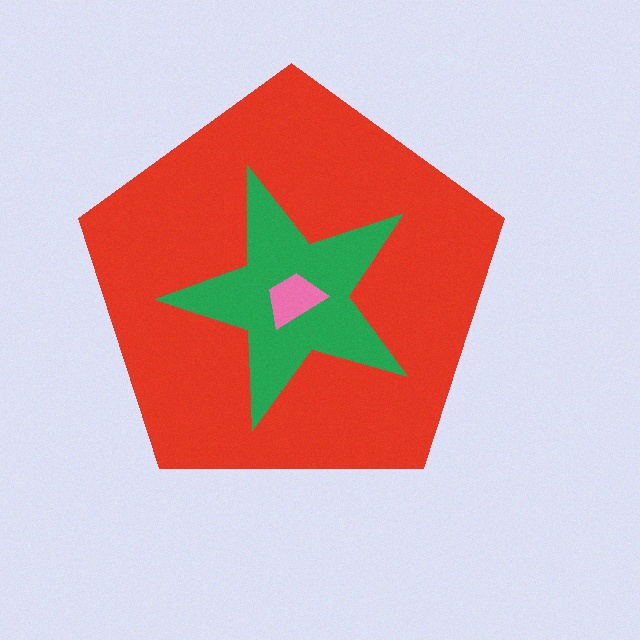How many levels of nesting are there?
3.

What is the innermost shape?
The pink trapezoid.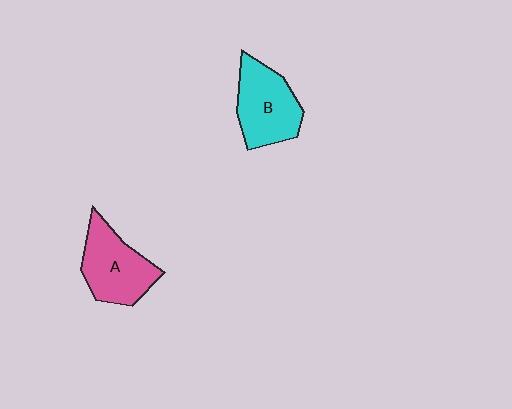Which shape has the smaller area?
Shape B (cyan).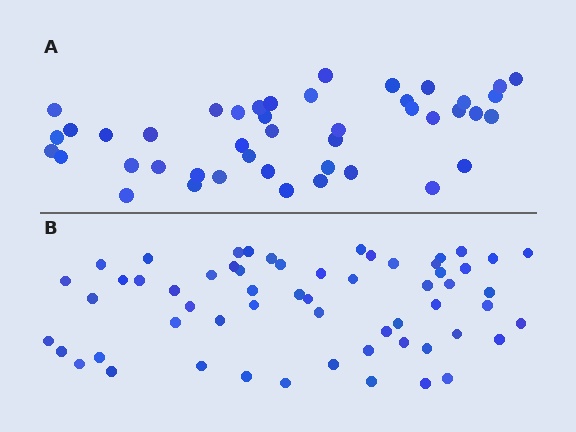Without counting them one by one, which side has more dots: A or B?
Region B (the bottom region) has more dots.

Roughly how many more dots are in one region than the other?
Region B has approximately 15 more dots than region A.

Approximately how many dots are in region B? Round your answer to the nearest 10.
About 60 dots. (The exact count is 59, which rounds to 60.)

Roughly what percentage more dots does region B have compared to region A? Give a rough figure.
About 35% more.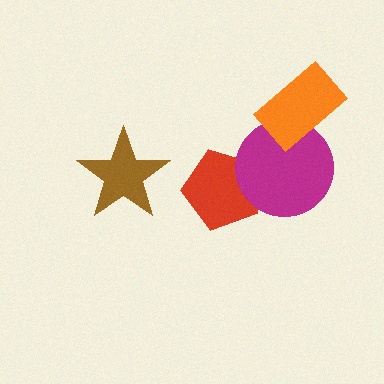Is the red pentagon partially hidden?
Yes, it is partially covered by another shape.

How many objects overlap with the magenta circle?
2 objects overlap with the magenta circle.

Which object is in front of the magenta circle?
The orange rectangle is in front of the magenta circle.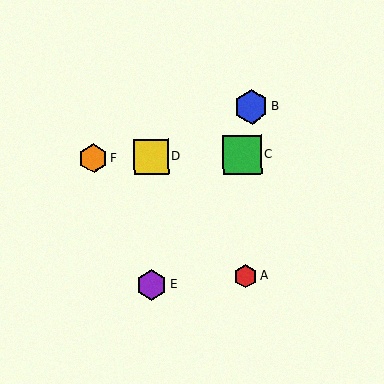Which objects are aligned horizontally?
Objects C, D, F are aligned horizontally.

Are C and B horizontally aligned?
No, C is at y≈155 and B is at y≈107.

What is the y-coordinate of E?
Object E is at y≈285.